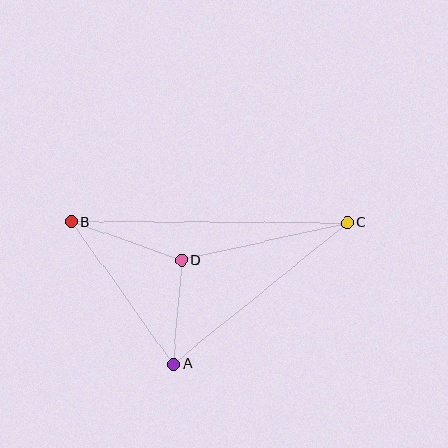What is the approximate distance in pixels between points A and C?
The distance between A and C is approximately 224 pixels.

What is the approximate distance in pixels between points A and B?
The distance between A and B is approximately 175 pixels.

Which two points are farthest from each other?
Points B and C are farthest from each other.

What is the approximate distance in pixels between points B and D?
The distance between B and D is approximately 117 pixels.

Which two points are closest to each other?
Points A and D are closest to each other.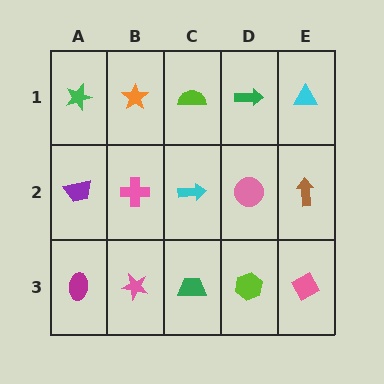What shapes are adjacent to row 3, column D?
A pink circle (row 2, column D), a green trapezoid (row 3, column C), a pink diamond (row 3, column E).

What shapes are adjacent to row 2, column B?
An orange star (row 1, column B), a pink star (row 3, column B), a purple trapezoid (row 2, column A), a cyan arrow (row 2, column C).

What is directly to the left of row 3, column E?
A lime hexagon.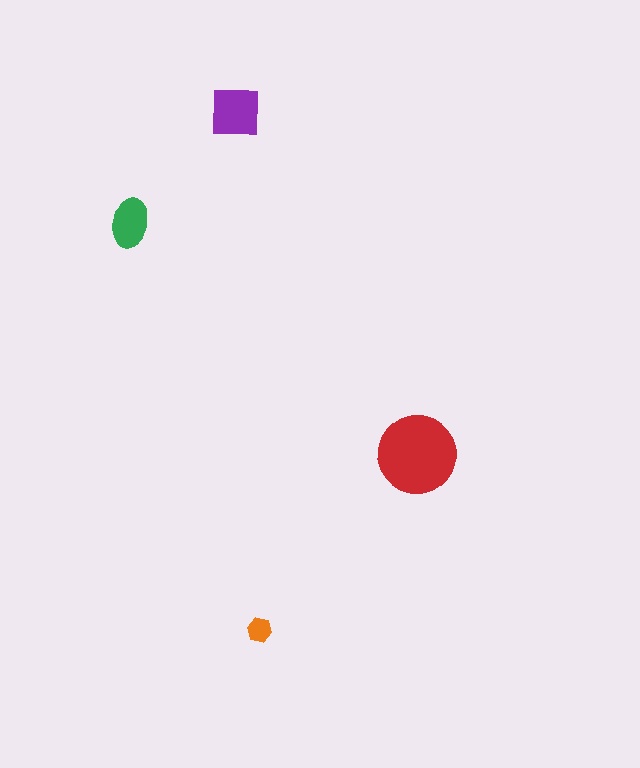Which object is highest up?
The purple square is topmost.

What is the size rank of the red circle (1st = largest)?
1st.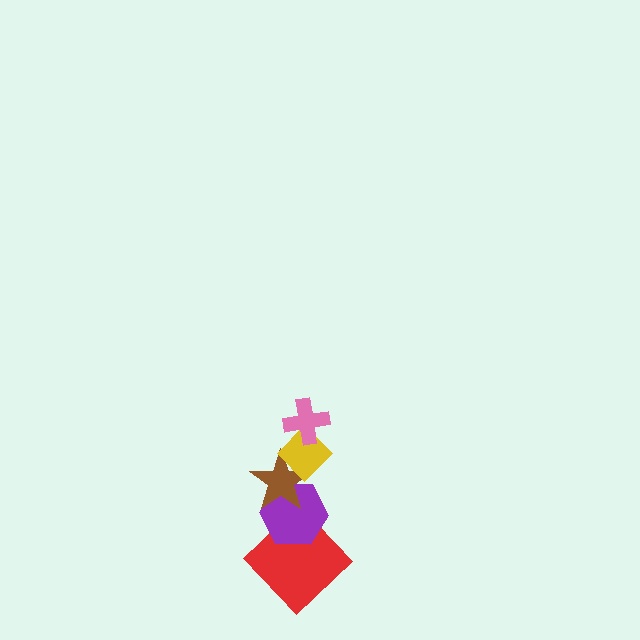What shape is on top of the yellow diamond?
The pink cross is on top of the yellow diamond.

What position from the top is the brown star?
The brown star is 3rd from the top.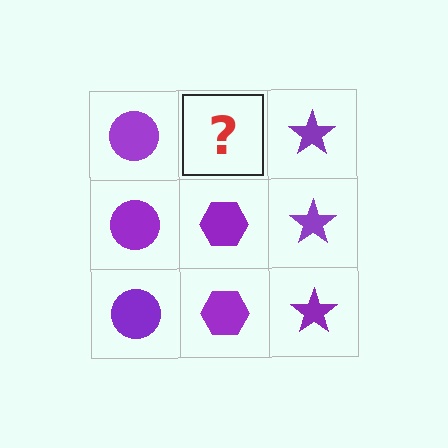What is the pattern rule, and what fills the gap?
The rule is that each column has a consistent shape. The gap should be filled with a purple hexagon.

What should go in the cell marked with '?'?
The missing cell should contain a purple hexagon.